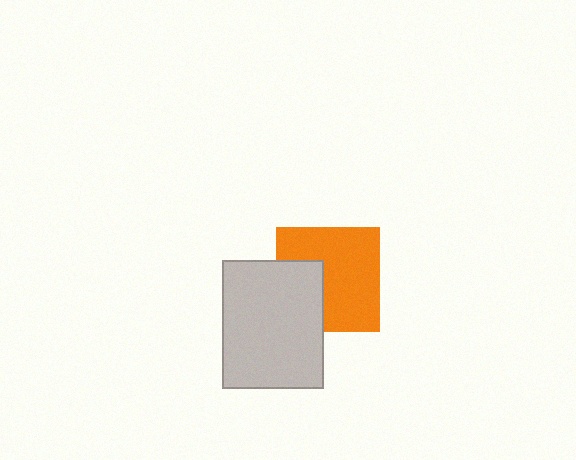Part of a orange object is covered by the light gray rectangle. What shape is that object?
It is a square.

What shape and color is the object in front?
The object in front is a light gray rectangle.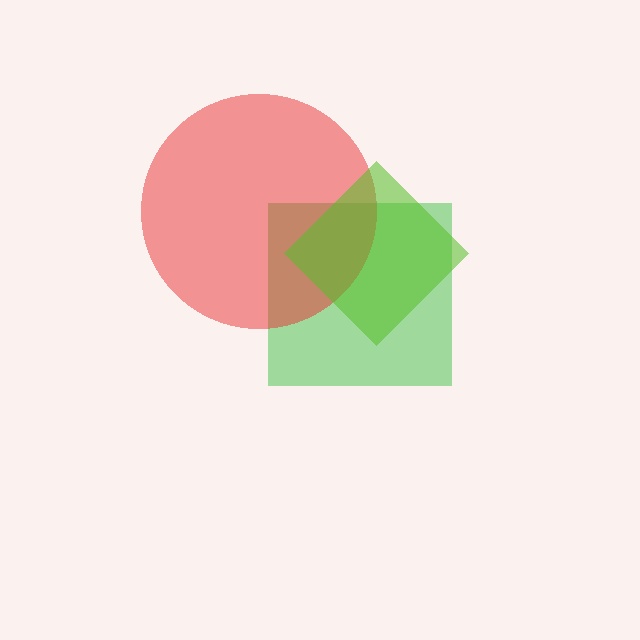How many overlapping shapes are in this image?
There are 3 overlapping shapes in the image.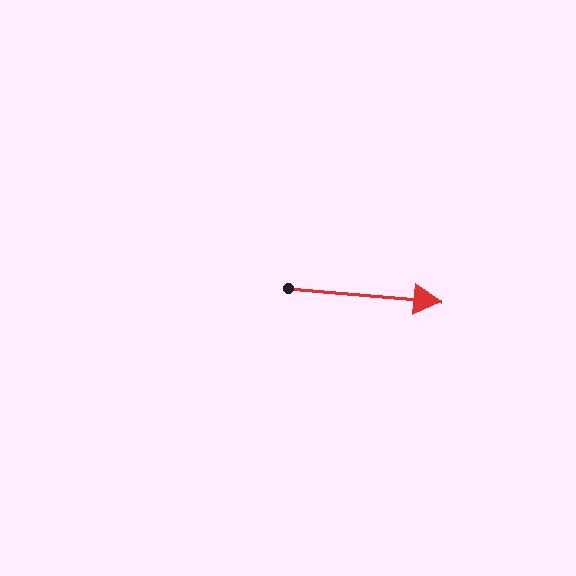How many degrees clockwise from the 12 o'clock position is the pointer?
Approximately 95 degrees.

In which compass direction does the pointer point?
East.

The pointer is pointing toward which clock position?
Roughly 3 o'clock.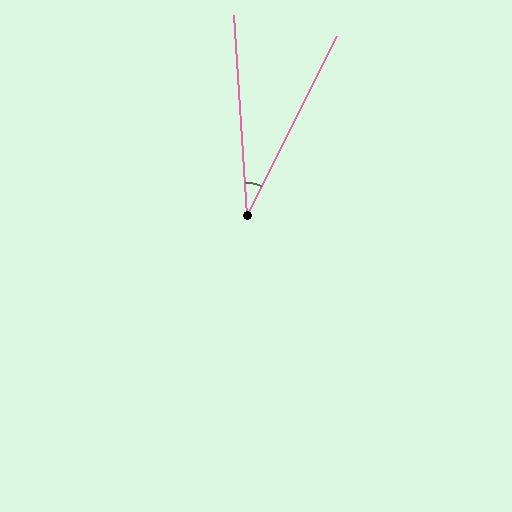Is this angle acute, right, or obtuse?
It is acute.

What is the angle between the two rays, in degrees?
Approximately 30 degrees.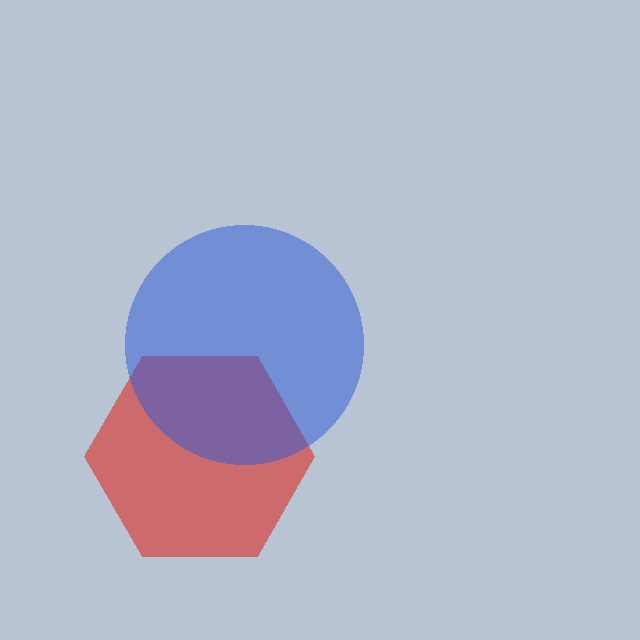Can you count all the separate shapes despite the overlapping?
Yes, there are 2 separate shapes.